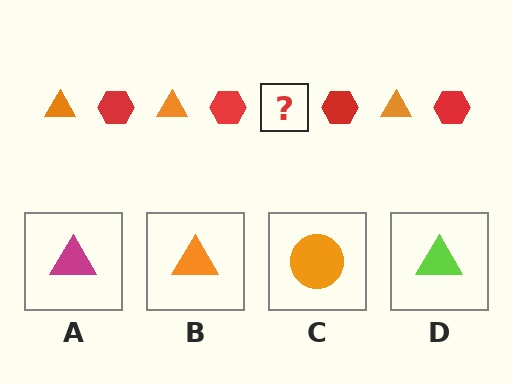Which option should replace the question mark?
Option B.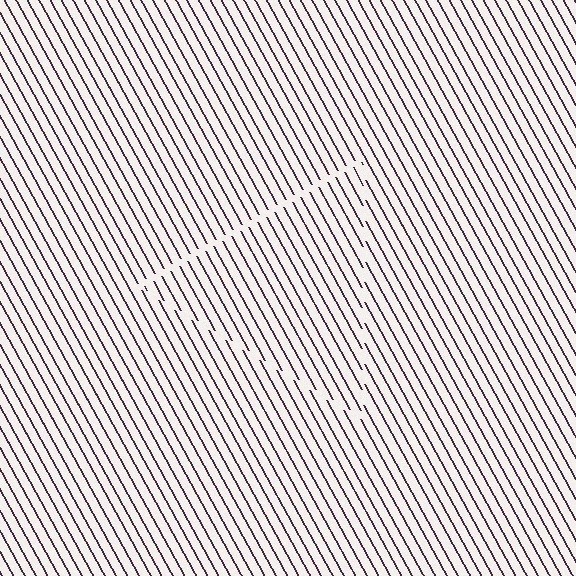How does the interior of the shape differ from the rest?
The interior of the shape contains the same grating, shifted by half a period — the contour is defined by the phase discontinuity where line-ends from the inner and outer gratings abut.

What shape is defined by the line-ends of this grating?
An illusory triangle. The interior of the shape contains the same grating, shifted by half a period — the contour is defined by the phase discontinuity where line-ends from the inner and outer gratings abut.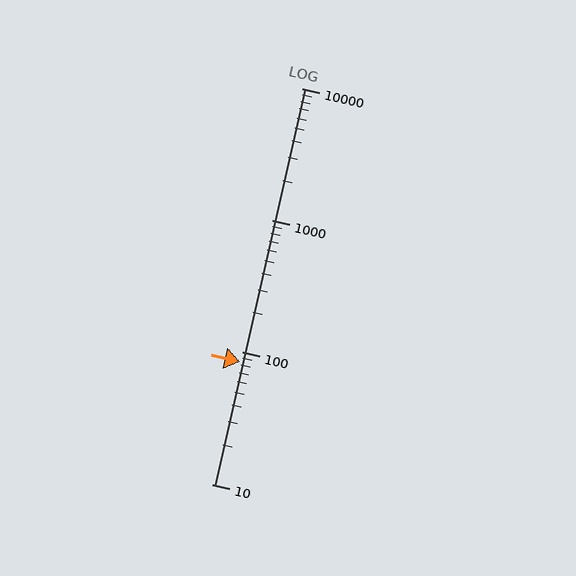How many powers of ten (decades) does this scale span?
The scale spans 3 decades, from 10 to 10000.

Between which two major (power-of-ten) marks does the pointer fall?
The pointer is between 10 and 100.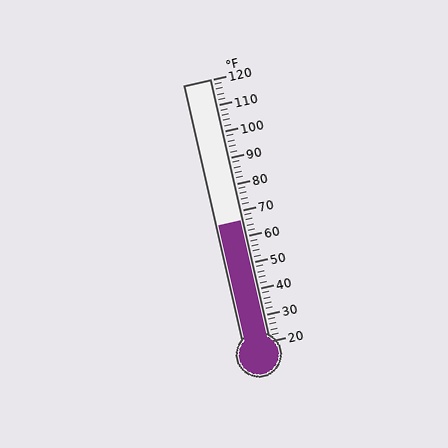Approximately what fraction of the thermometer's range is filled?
The thermometer is filled to approximately 45% of its range.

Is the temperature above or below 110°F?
The temperature is below 110°F.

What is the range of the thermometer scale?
The thermometer scale ranges from 20°F to 120°F.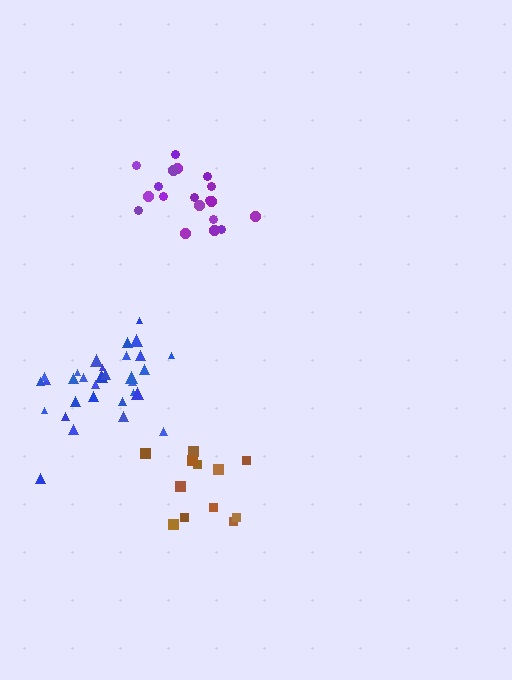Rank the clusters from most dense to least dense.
purple, blue, brown.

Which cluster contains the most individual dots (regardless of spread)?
Blue (32).